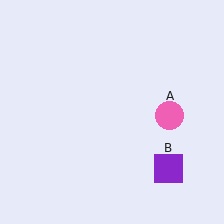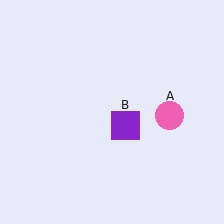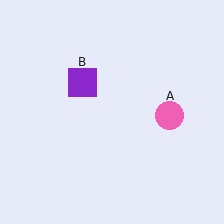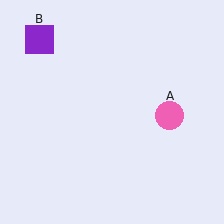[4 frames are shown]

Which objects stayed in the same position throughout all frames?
Pink circle (object A) remained stationary.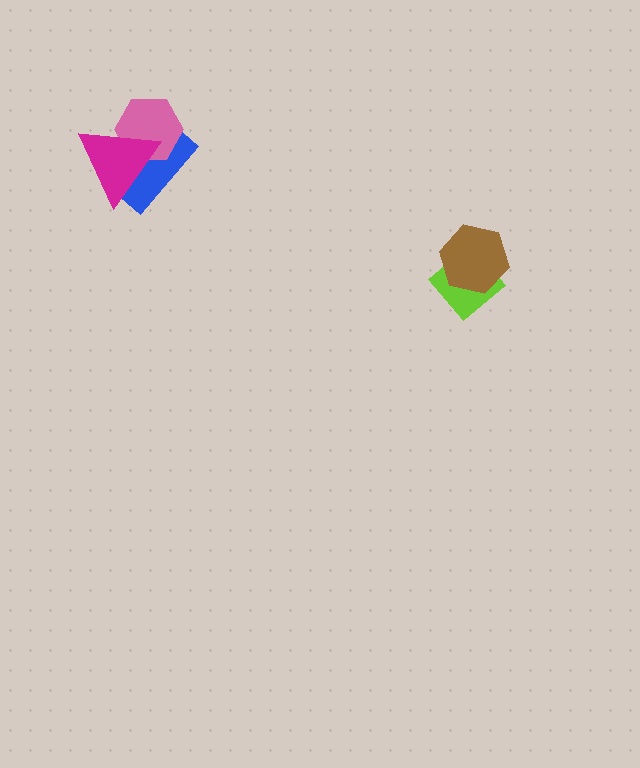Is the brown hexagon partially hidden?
No, no other shape covers it.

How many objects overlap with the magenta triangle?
2 objects overlap with the magenta triangle.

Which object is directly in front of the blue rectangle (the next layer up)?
The pink hexagon is directly in front of the blue rectangle.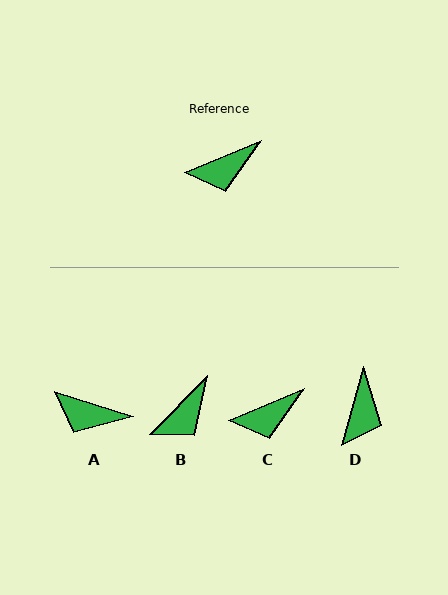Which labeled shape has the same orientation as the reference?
C.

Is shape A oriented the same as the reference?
No, it is off by about 40 degrees.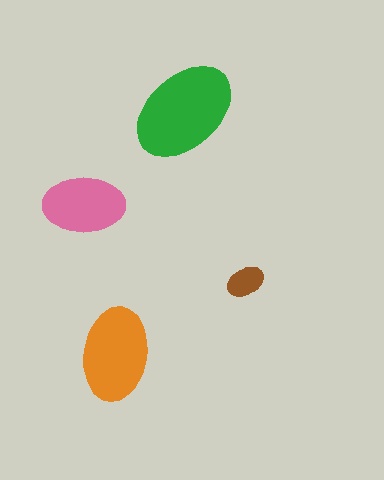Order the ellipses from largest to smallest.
the green one, the orange one, the pink one, the brown one.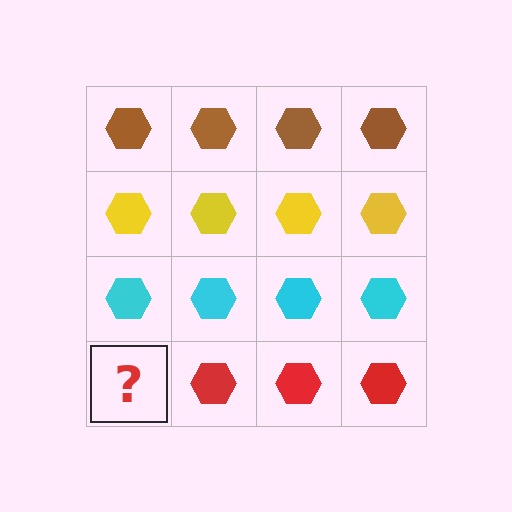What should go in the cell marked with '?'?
The missing cell should contain a red hexagon.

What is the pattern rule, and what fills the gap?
The rule is that each row has a consistent color. The gap should be filled with a red hexagon.